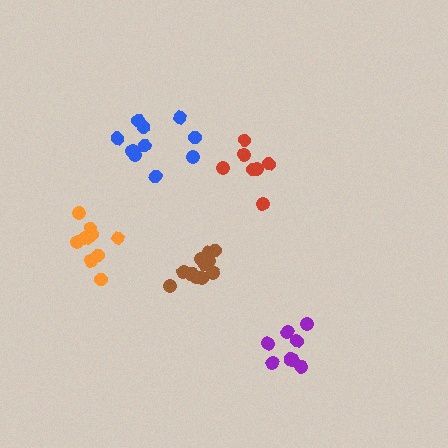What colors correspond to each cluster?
The clusters are colored: purple, orange, blue, red, brown.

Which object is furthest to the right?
The purple cluster is rightmost.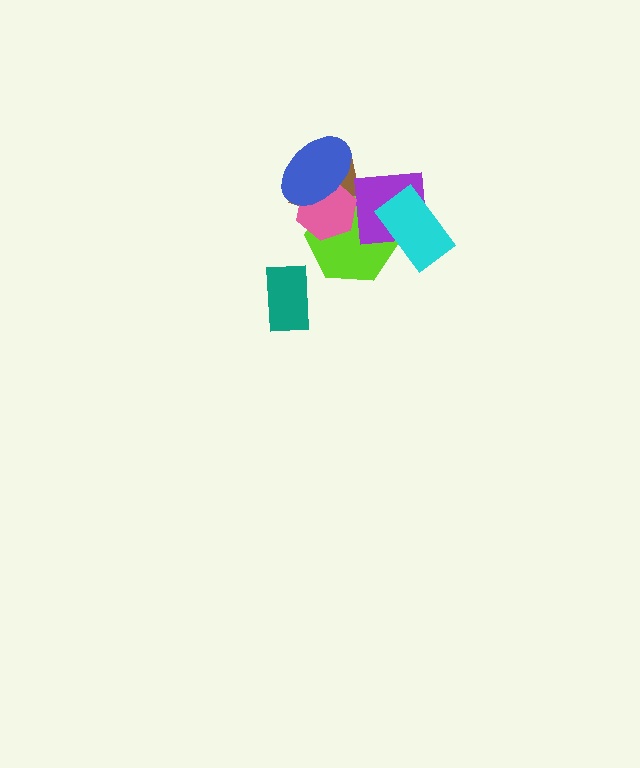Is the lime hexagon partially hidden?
Yes, it is partially covered by another shape.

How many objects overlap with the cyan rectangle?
2 objects overlap with the cyan rectangle.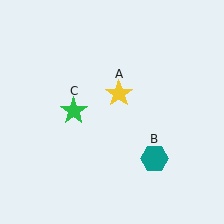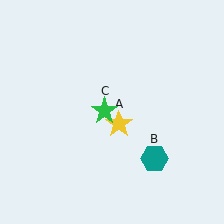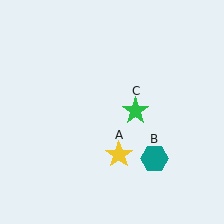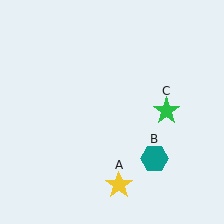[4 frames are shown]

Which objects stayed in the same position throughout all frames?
Teal hexagon (object B) remained stationary.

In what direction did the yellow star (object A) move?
The yellow star (object A) moved down.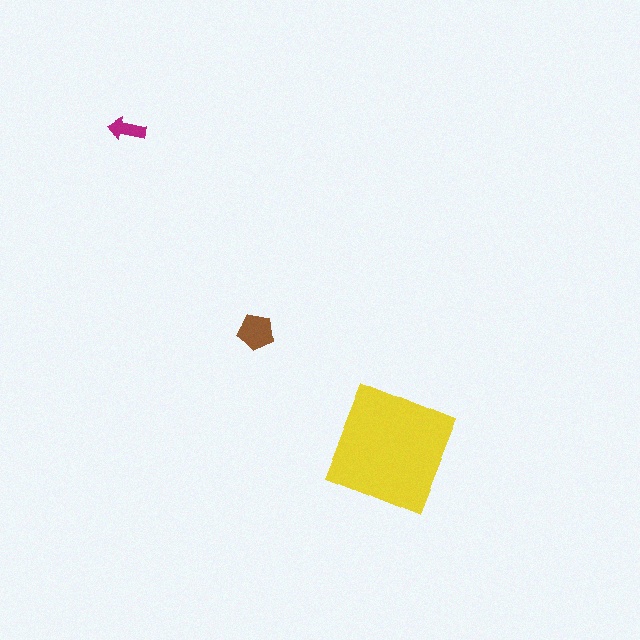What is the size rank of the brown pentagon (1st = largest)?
2nd.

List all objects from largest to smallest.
The yellow square, the brown pentagon, the magenta arrow.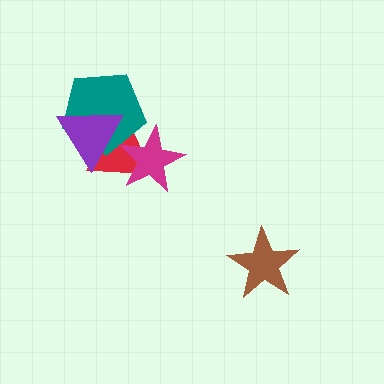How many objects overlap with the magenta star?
3 objects overlap with the magenta star.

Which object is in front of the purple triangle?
The magenta star is in front of the purple triangle.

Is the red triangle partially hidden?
Yes, it is partially covered by another shape.